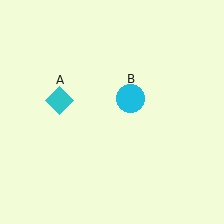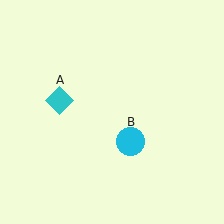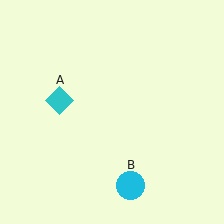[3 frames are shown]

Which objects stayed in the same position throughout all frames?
Cyan diamond (object A) remained stationary.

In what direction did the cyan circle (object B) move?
The cyan circle (object B) moved down.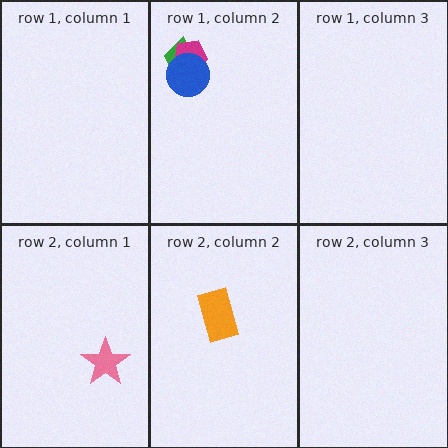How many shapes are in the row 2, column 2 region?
1.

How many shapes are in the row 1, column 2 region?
3.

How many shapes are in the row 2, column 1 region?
1.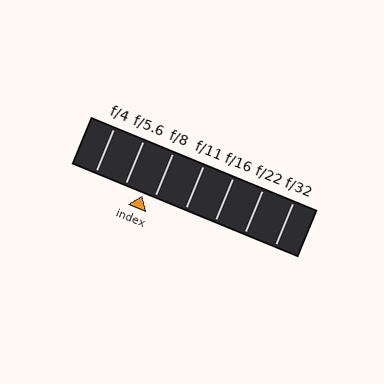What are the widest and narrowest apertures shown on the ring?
The widest aperture shown is f/4 and the narrowest is f/32.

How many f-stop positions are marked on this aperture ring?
There are 7 f-stop positions marked.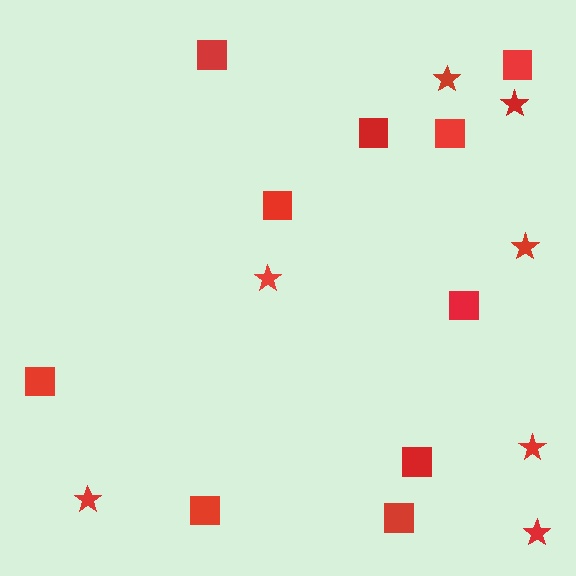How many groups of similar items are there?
There are 2 groups: one group of stars (7) and one group of squares (10).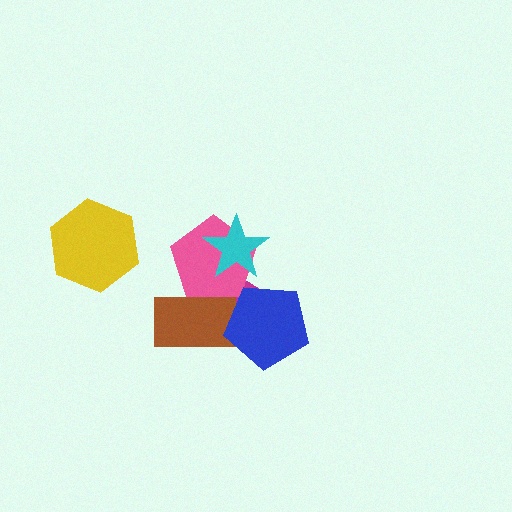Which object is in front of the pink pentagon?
The cyan star is in front of the pink pentagon.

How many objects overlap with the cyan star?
2 objects overlap with the cyan star.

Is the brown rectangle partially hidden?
Yes, it is partially covered by another shape.